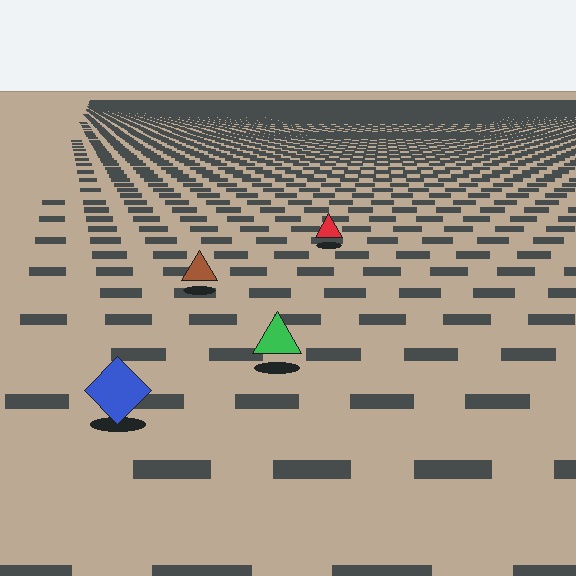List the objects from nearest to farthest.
From nearest to farthest: the blue diamond, the green triangle, the brown triangle, the red triangle.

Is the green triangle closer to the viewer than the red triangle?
Yes. The green triangle is closer — you can tell from the texture gradient: the ground texture is coarser near it.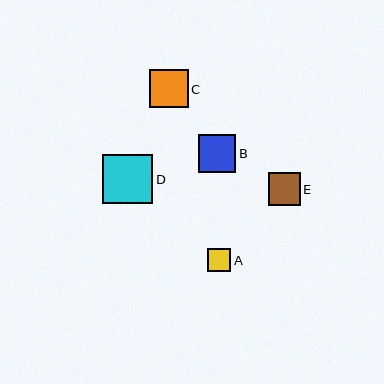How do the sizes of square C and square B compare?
Square C and square B are approximately the same size.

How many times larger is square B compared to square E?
Square B is approximately 1.1 times the size of square E.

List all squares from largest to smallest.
From largest to smallest: D, C, B, E, A.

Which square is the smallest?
Square A is the smallest with a size of approximately 23 pixels.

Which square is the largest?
Square D is the largest with a size of approximately 50 pixels.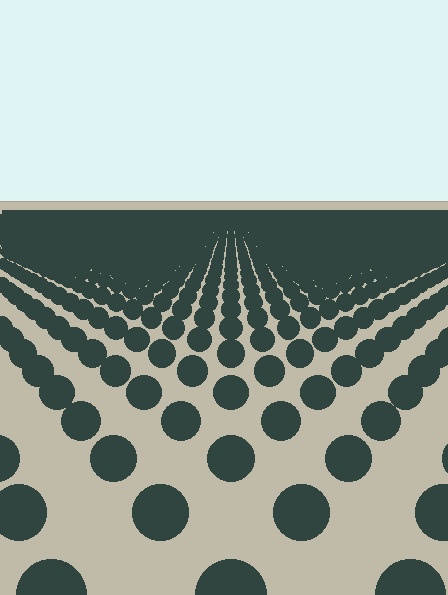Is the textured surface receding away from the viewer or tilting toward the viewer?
The surface is receding away from the viewer. Texture elements get smaller and denser toward the top.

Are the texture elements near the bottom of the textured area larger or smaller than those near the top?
Larger. Near the bottom, elements are closer to the viewer and appear at a bigger on-screen size.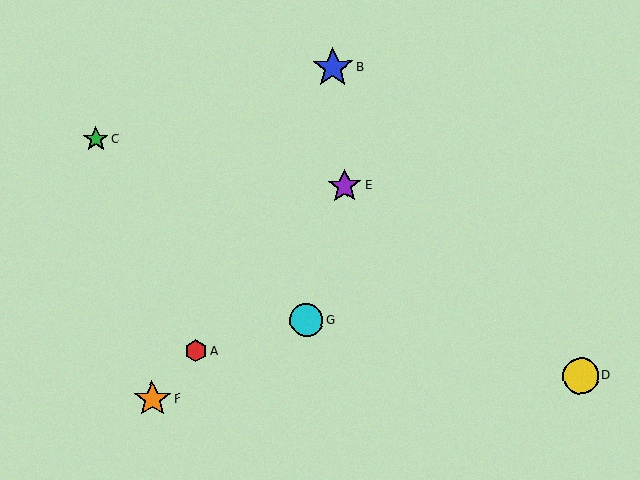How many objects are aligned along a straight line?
3 objects (A, E, F) are aligned along a straight line.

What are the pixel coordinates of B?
Object B is at (333, 68).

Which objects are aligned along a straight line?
Objects A, E, F are aligned along a straight line.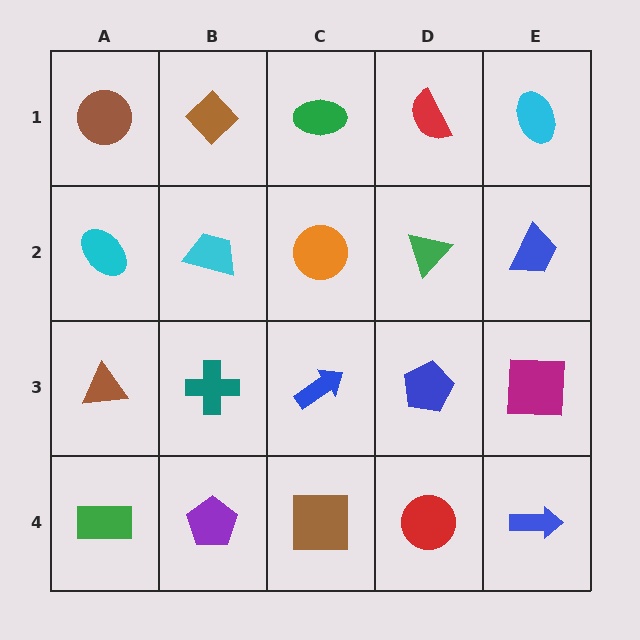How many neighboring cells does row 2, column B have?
4.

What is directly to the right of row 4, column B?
A brown square.